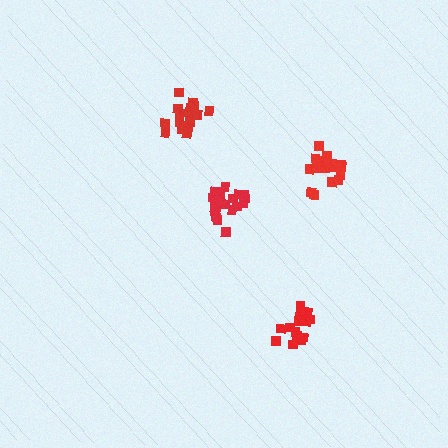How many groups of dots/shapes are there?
There are 4 groups.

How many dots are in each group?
Group 1: 18 dots, Group 2: 20 dots, Group 3: 17 dots, Group 4: 17 dots (72 total).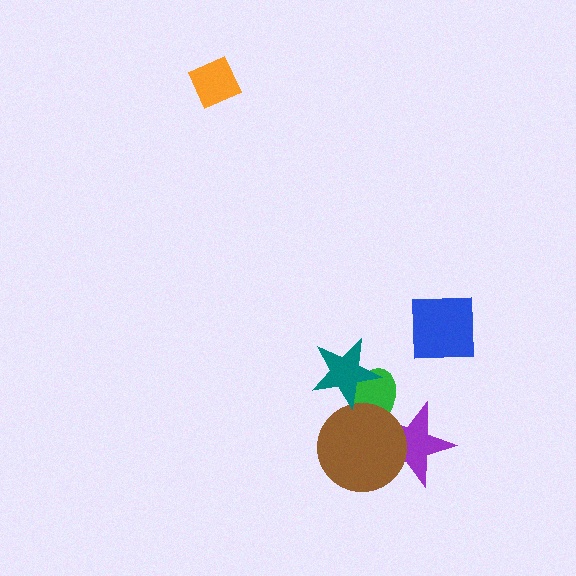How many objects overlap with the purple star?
2 objects overlap with the purple star.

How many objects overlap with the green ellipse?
3 objects overlap with the green ellipse.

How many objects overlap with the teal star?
1 object overlaps with the teal star.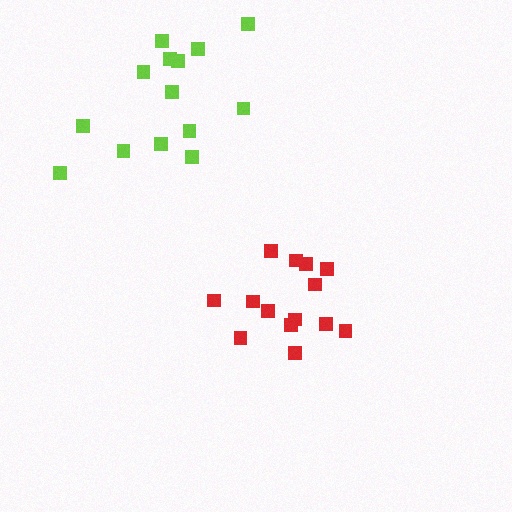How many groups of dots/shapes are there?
There are 2 groups.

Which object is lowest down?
The red cluster is bottommost.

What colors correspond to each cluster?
The clusters are colored: lime, red.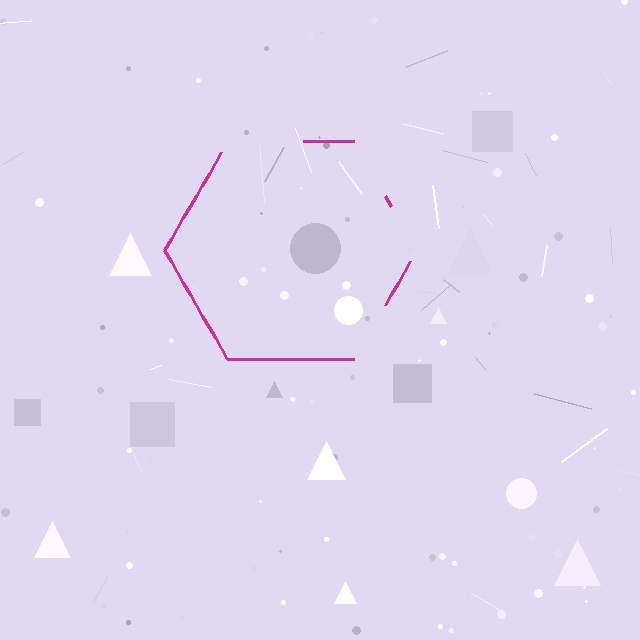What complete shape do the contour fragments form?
The contour fragments form a hexagon.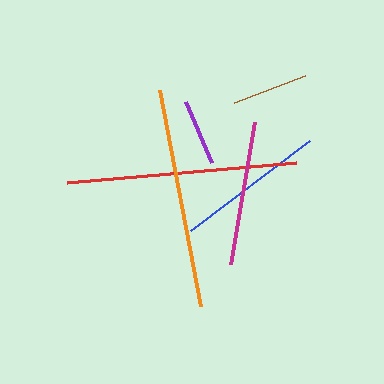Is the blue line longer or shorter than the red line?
The red line is longer than the blue line.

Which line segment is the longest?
The red line is the longest at approximately 230 pixels.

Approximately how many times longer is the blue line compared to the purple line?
The blue line is approximately 2.3 times the length of the purple line.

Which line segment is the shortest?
The purple line is the shortest at approximately 66 pixels.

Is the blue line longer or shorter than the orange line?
The orange line is longer than the blue line.